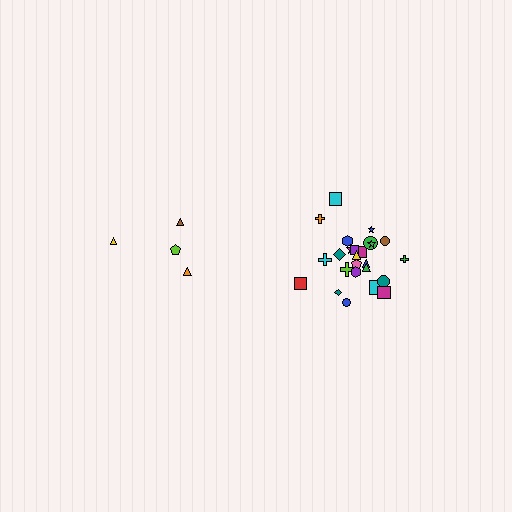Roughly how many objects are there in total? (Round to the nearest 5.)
Roughly 30 objects in total.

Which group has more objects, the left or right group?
The right group.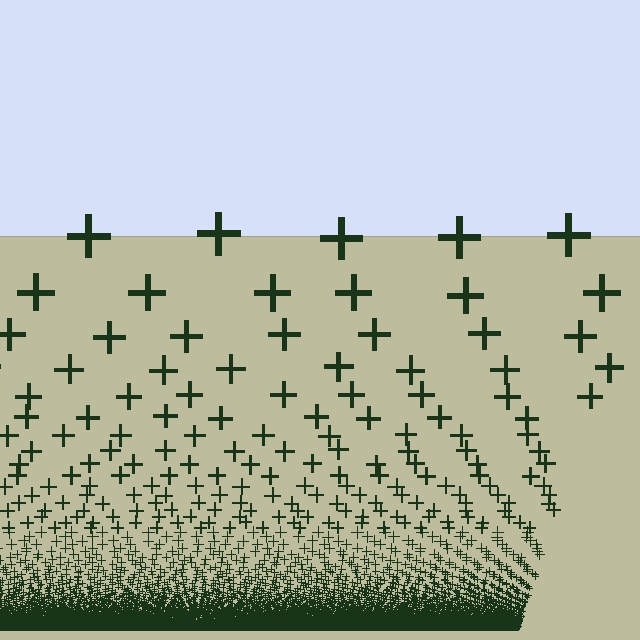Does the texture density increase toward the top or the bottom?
Density increases toward the bottom.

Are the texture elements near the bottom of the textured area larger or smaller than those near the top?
Smaller. The gradient is inverted — elements near the bottom are smaller and denser.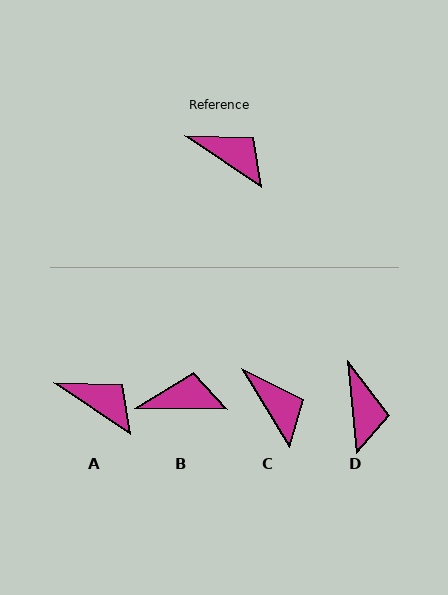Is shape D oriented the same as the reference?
No, it is off by about 51 degrees.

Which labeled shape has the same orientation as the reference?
A.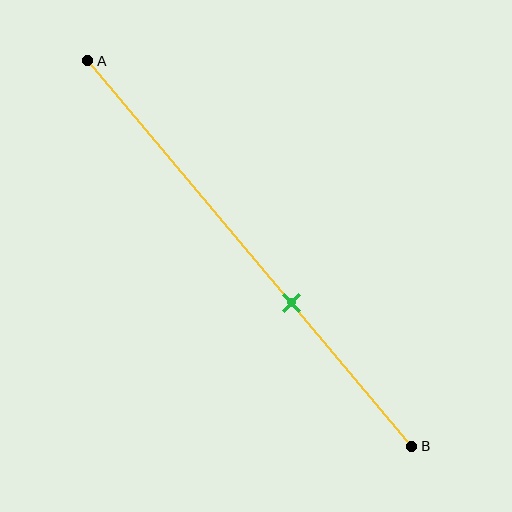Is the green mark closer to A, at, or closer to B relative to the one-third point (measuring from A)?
The green mark is closer to point B than the one-third point of segment AB.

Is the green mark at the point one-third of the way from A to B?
No, the mark is at about 65% from A, not at the 33% one-third point.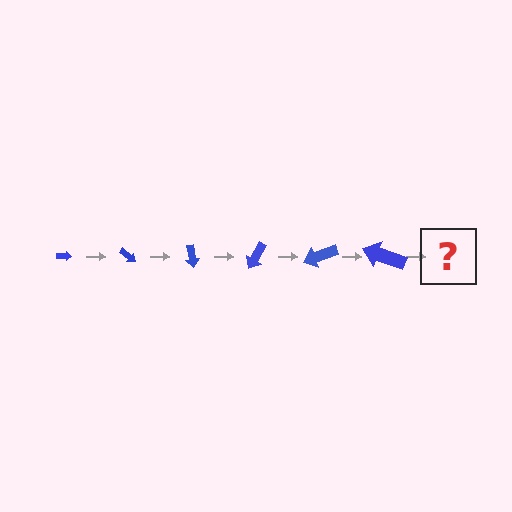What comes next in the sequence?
The next element should be an arrow, larger than the previous one and rotated 240 degrees from the start.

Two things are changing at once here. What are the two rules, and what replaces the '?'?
The two rules are that the arrow grows larger each step and it rotates 40 degrees each step. The '?' should be an arrow, larger than the previous one and rotated 240 degrees from the start.